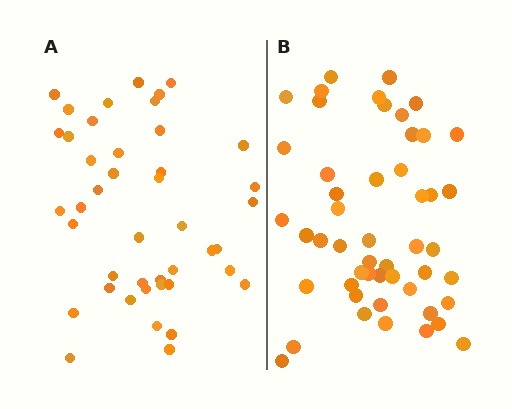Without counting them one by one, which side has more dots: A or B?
Region B (the right region) has more dots.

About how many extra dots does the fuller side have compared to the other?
Region B has roughly 8 or so more dots than region A.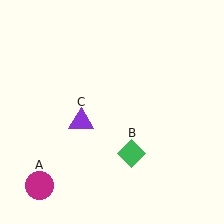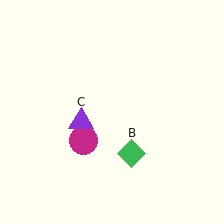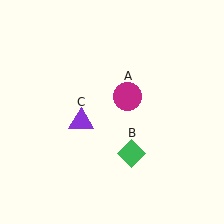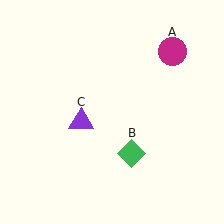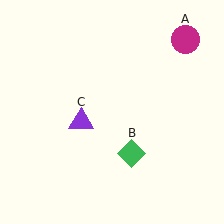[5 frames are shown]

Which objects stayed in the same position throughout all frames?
Green diamond (object B) and purple triangle (object C) remained stationary.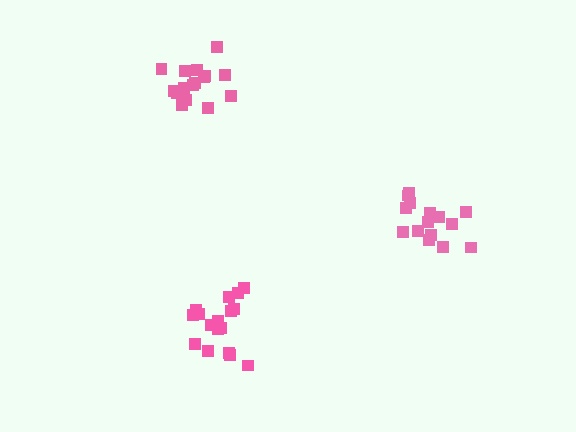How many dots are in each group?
Group 1: 17 dots, Group 2: 17 dots, Group 3: 15 dots (49 total).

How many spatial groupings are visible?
There are 3 spatial groupings.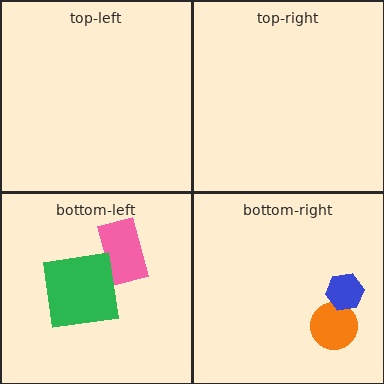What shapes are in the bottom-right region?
The orange circle, the blue hexagon.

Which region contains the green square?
The bottom-left region.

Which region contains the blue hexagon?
The bottom-right region.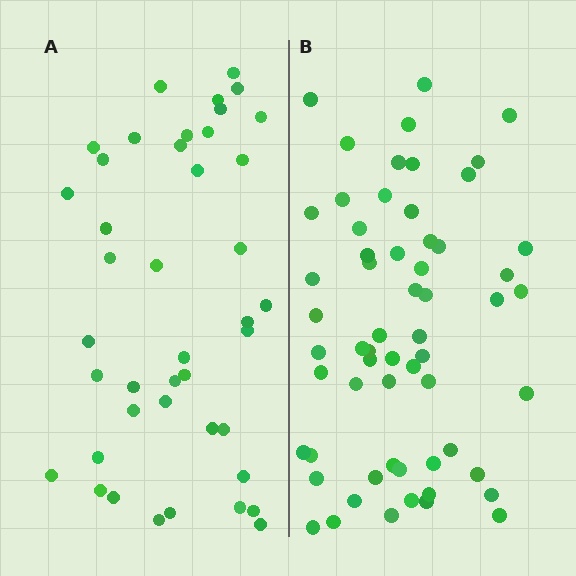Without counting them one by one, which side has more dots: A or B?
Region B (the right region) has more dots.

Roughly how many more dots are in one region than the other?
Region B has approximately 20 more dots than region A.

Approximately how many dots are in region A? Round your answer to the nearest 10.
About 40 dots. (The exact count is 42, which rounds to 40.)